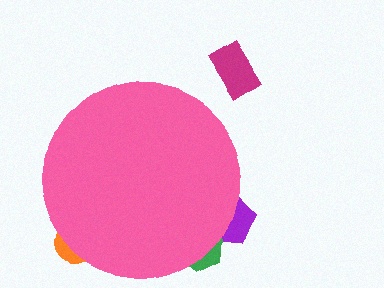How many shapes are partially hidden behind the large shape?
3 shapes are partially hidden.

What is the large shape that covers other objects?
A pink circle.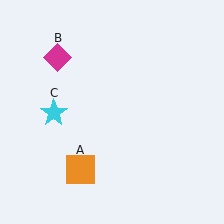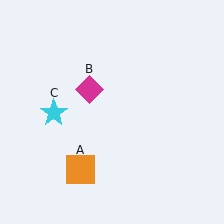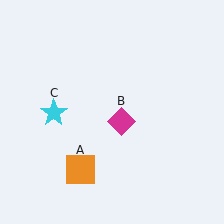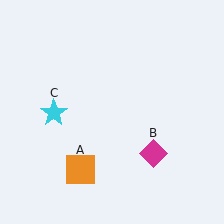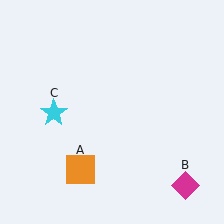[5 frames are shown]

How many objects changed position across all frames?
1 object changed position: magenta diamond (object B).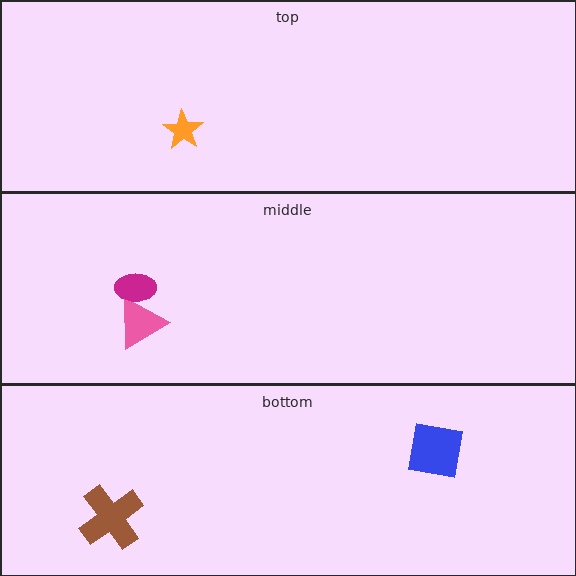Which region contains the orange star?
The top region.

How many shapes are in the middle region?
2.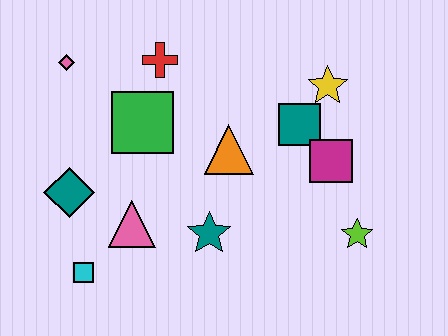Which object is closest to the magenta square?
The teal square is closest to the magenta square.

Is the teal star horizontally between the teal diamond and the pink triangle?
No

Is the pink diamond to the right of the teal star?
No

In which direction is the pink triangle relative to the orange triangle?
The pink triangle is to the left of the orange triangle.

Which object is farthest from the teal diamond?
The lime star is farthest from the teal diamond.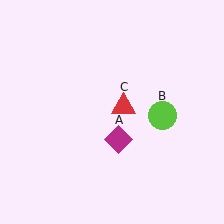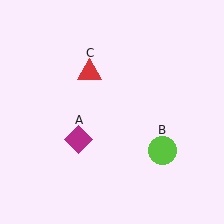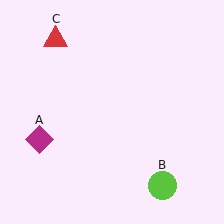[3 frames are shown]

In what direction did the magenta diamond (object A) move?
The magenta diamond (object A) moved left.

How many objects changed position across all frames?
3 objects changed position: magenta diamond (object A), lime circle (object B), red triangle (object C).